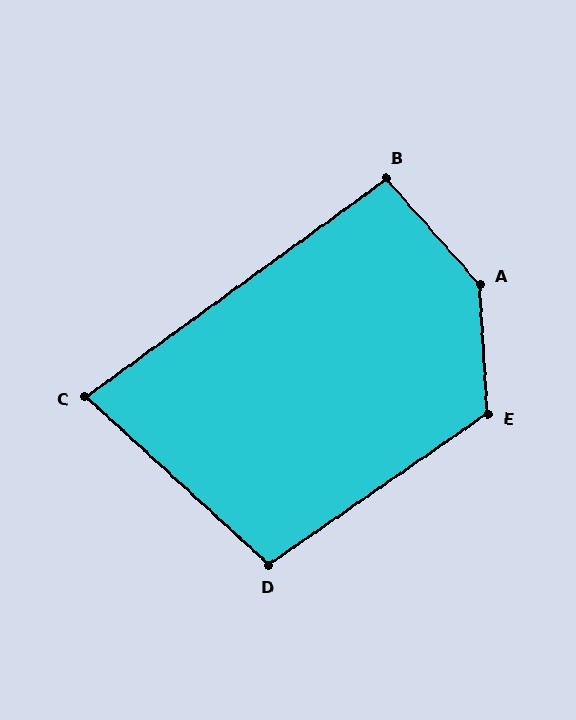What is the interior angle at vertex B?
Approximately 96 degrees (obtuse).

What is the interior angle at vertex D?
Approximately 103 degrees (obtuse).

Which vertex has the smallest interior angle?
C, at approximately 79 degrees.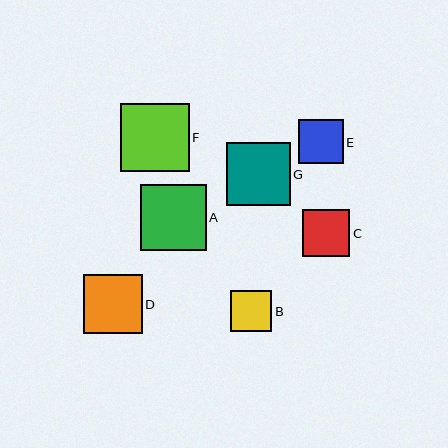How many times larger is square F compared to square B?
Square F is approximately 1.7 times the size of square B.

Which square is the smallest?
Square B is the smallest with a size of approximately 41 pixels.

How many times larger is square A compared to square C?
Square A is approximately 1.4 times the size of square C.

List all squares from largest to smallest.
From largest to smallest: F, A, G, D, C, E, B.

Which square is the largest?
Square F is the largest with a size of approximately 68 pixels.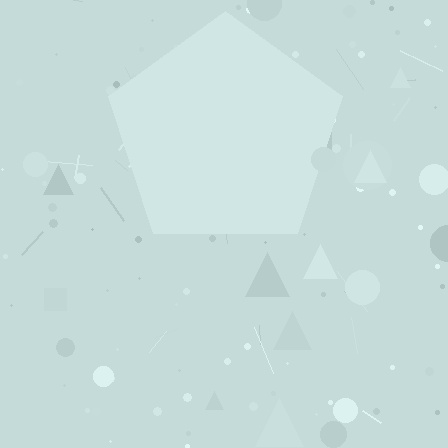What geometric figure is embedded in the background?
A pentagon is embedded in the background.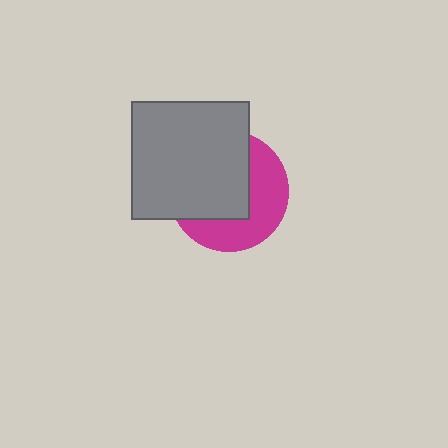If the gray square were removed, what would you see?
You would see the complete magenta circle.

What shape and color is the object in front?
The object in front is a gray square.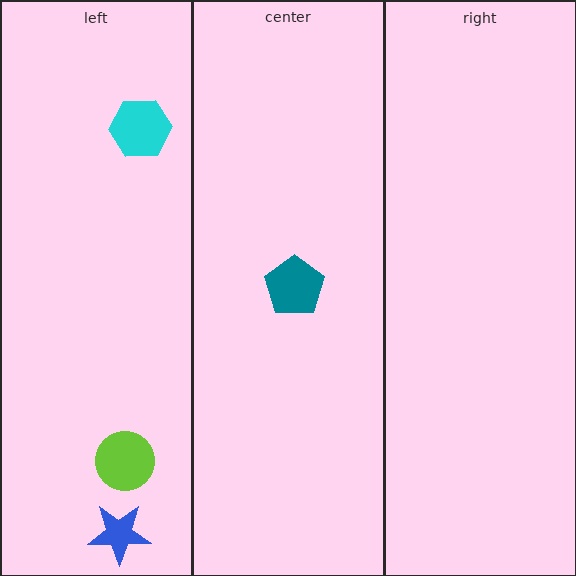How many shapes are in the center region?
1.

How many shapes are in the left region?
3.